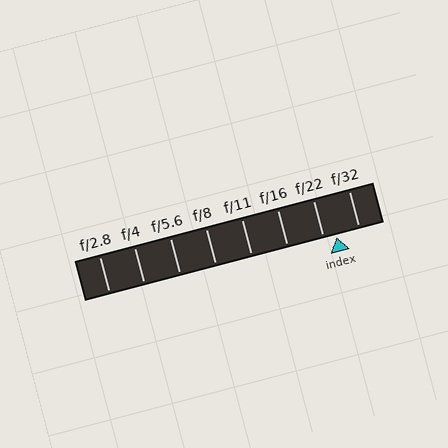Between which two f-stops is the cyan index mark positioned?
The index mark is between f/22 and f/32.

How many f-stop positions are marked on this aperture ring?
There are 8 f-stop positions marked.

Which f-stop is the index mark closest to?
The index mark is closest to f/22.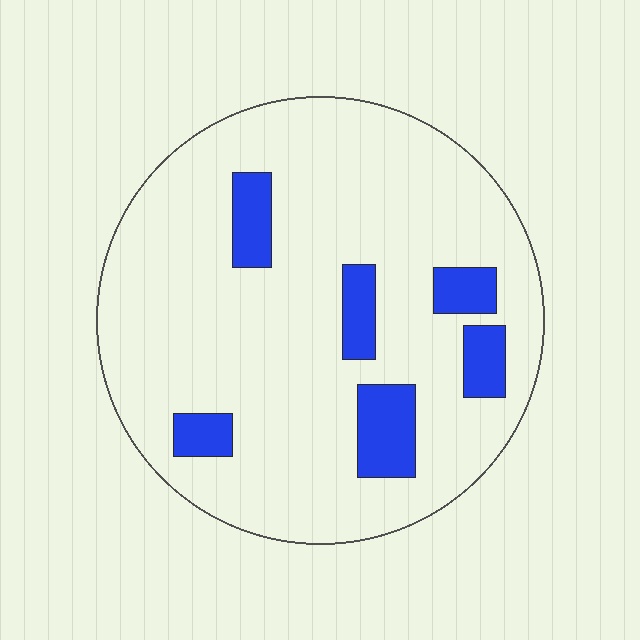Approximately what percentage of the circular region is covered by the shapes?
Approximately 15%.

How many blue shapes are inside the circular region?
6.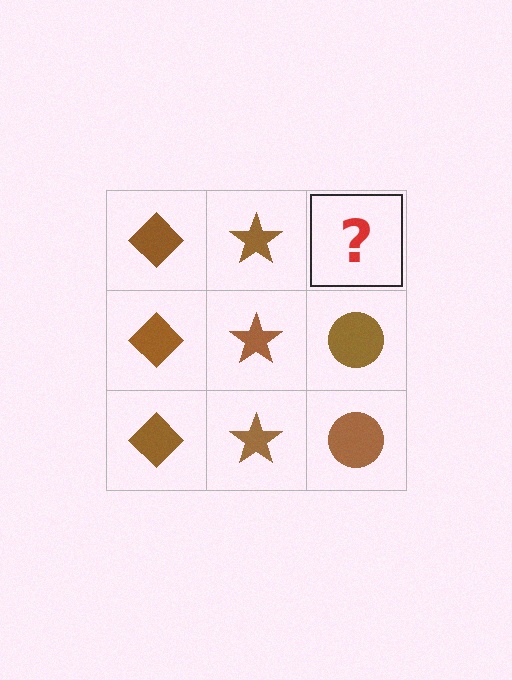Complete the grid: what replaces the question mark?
The question mark should be replaced with a brown circle.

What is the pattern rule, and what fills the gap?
The rule is that each column has a consistent shape. The gap should be filled with a brown circle.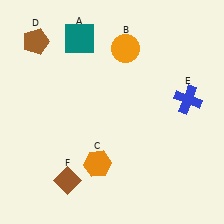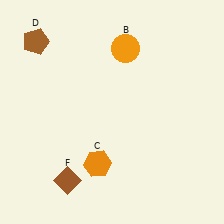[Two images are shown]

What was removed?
The blue cross (E), the teal square (A) were removed in Image 2.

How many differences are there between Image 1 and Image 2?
There are 2 differences between the two images.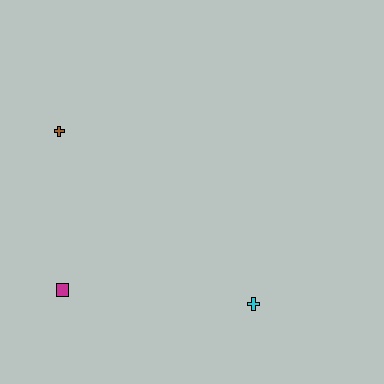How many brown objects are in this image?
There is 1 brown object.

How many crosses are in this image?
There are 2 crosses.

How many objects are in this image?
There are 3 objects.